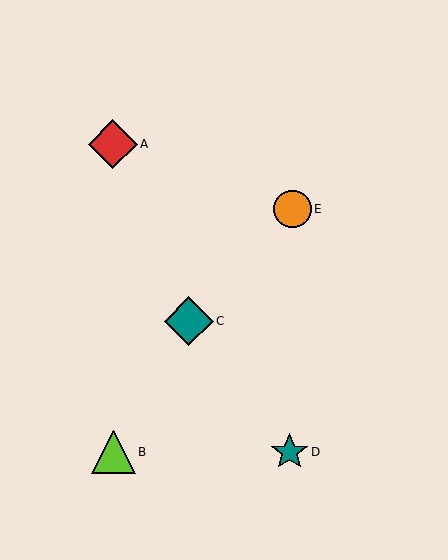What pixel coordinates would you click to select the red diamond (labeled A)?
Click at (113, 144) to select the red diamond A.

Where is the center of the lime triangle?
The center of the lime triangle is at (113, 452).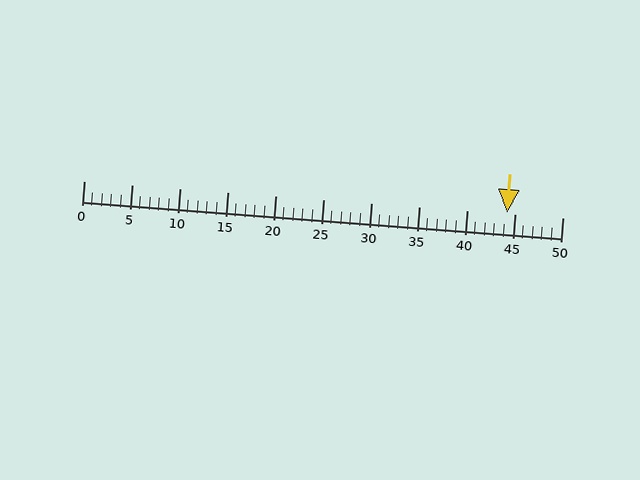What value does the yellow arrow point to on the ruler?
The yellow arrow points to approximately 44.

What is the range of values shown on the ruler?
The ruler shows values from 0 to 50.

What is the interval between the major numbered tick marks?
The major tick marks are spaced 5 units apart.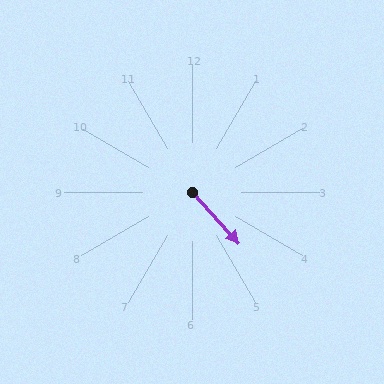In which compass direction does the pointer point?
Southeast.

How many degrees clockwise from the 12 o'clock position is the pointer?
Approximately 138 degrees.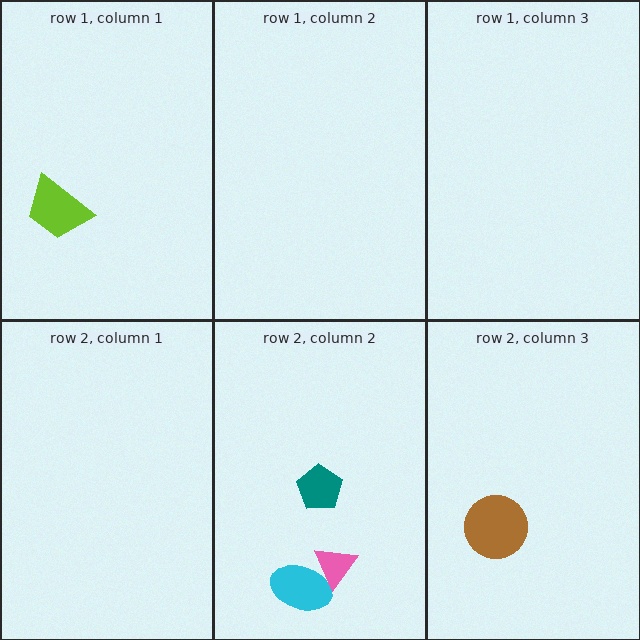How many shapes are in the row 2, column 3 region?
1.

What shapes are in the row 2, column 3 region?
The brown circle.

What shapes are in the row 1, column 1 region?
The lime trapezoid.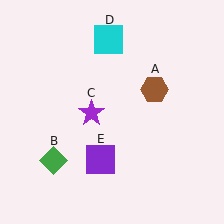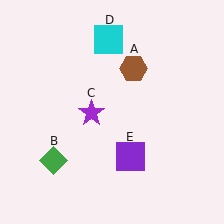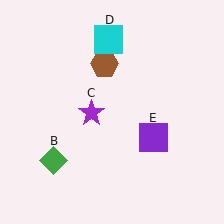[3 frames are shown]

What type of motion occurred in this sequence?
The brown hexagon (object A), purple square (object E) rotated counterclockwise around the center of the scene.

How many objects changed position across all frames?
2 objects changed position: brown hexagon (object A), purple square (object E).